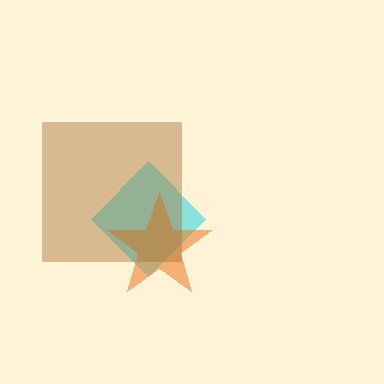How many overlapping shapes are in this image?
There are 3 overlapping shapes in the image.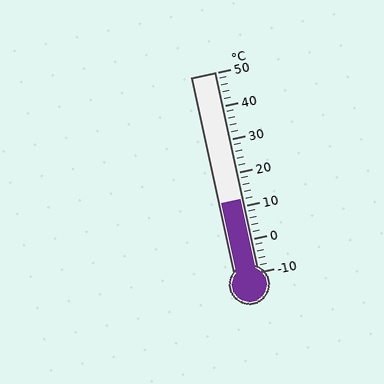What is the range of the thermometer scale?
The thermometer scale ranges from -10°C to 50°C.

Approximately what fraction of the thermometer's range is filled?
The thermometer is filled to approximately 35% of its range.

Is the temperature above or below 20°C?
The temperature is below 20°C.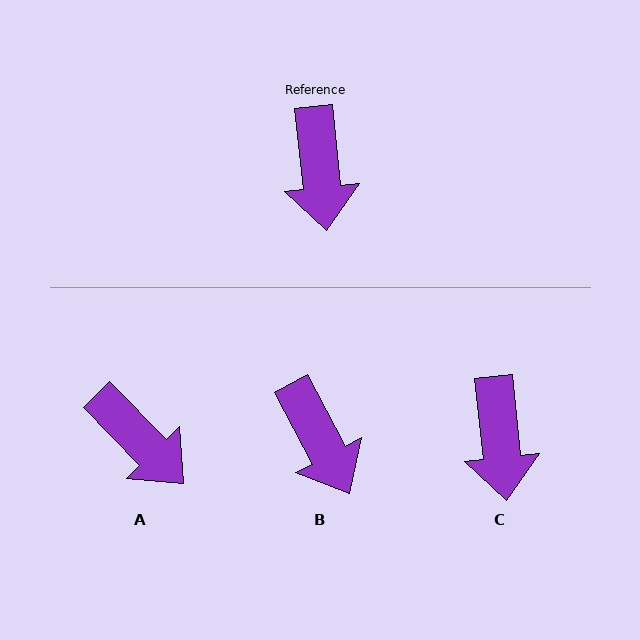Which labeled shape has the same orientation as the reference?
C.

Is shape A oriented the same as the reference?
No, it is off by about 38 degrees.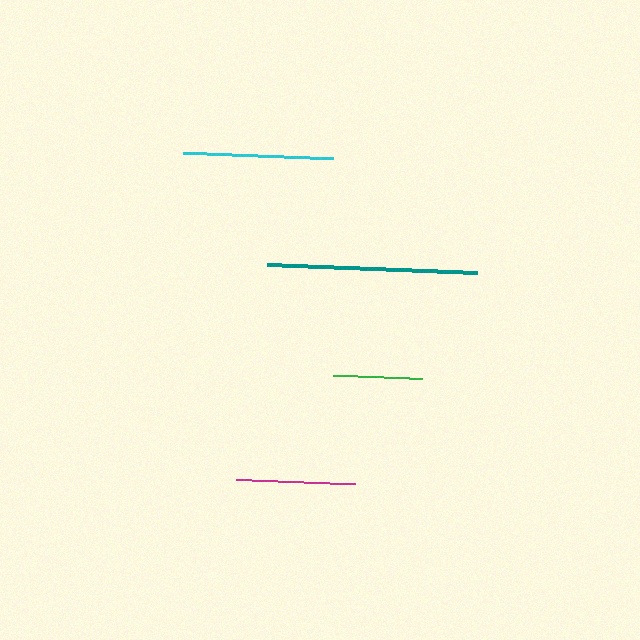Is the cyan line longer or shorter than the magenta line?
The cyan line is longer than the magenta line.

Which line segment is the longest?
The teal line is the longest at approximately 210 pixels.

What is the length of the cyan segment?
The cyan segment is approximately 150 pixels long.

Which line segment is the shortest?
The green line is the shortest at approximately 89 pixels.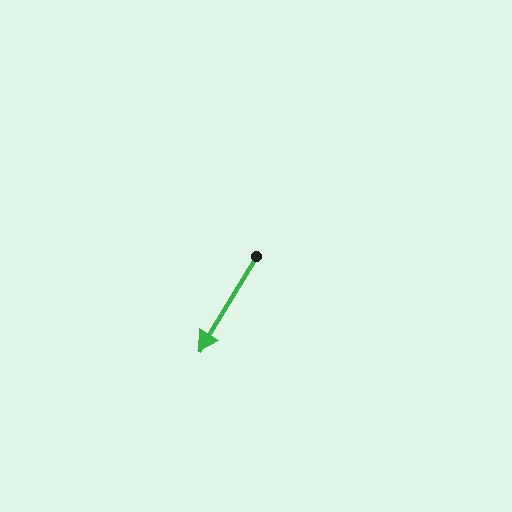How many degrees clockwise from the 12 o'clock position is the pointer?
Approximately 211 degrees.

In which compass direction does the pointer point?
Southwest.